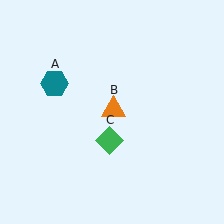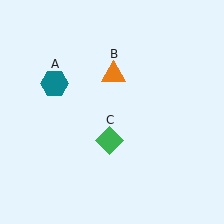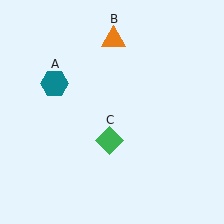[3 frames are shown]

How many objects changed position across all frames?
1 object changed position: orange triangle (object B).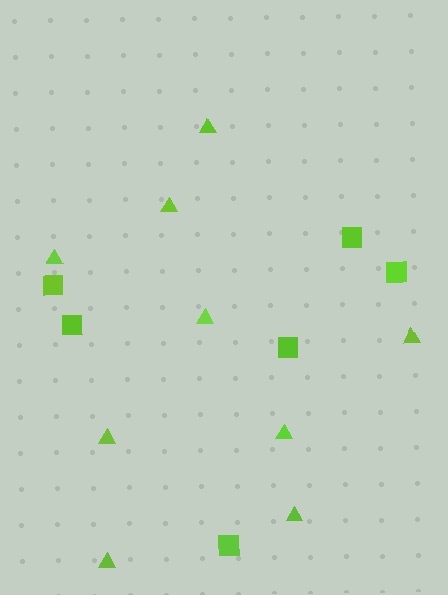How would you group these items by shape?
There are 2 groups: one group of triangles (9) and one group of squares (6).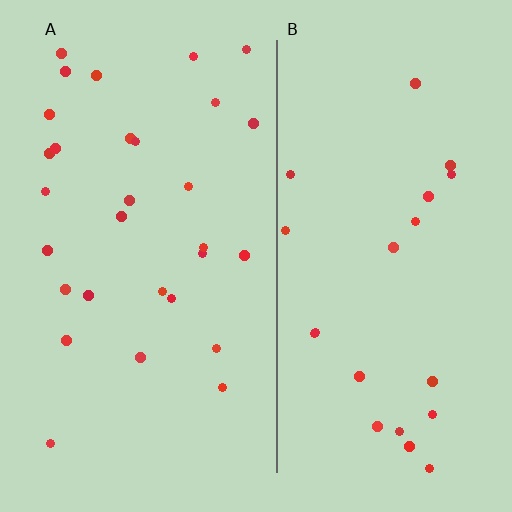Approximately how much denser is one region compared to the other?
Approximately 1.4× — region A over region B.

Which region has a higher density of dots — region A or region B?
A (the left).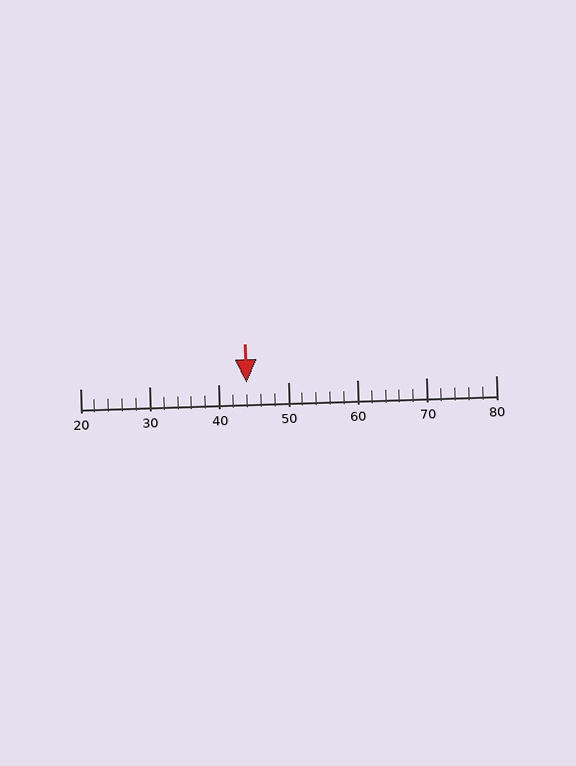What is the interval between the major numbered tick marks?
The major tick marks are spaced 10 units apart.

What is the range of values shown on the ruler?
The ruler shows values from 20 to 80.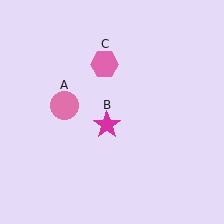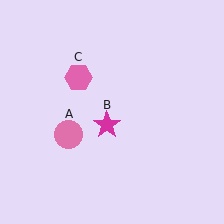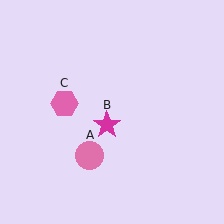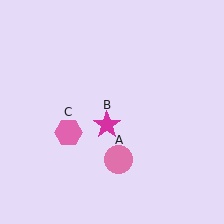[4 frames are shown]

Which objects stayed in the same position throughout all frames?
Magenta star (object B) remained stationary.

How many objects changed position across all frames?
2 objects changed position: pink circle (object A), pink hexagon (object C).